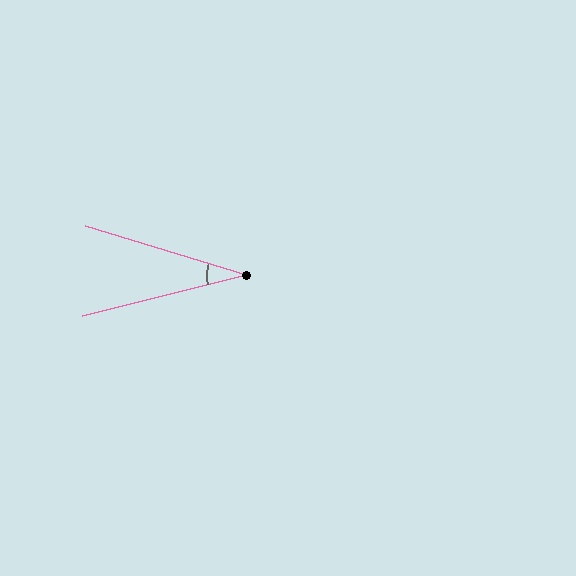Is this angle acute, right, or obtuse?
It is acute.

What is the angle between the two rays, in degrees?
Approximately 31 degrees.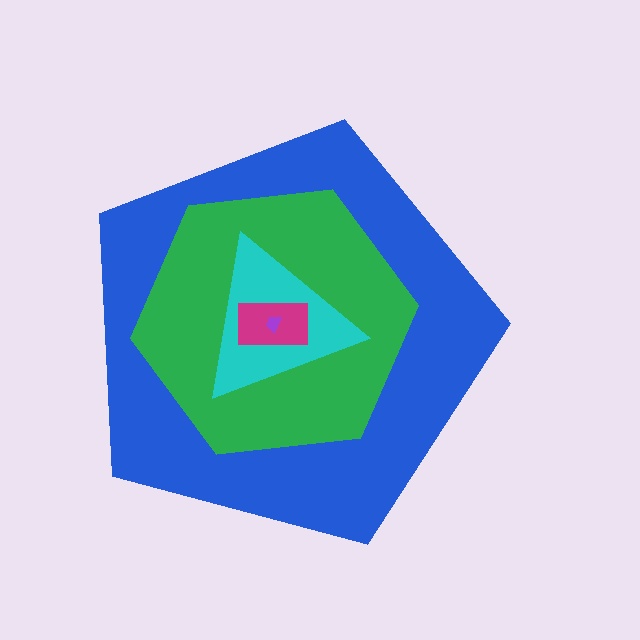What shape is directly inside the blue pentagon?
The green hexagon.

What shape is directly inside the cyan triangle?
The magenta rectangle.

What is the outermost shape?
The blue pentagon.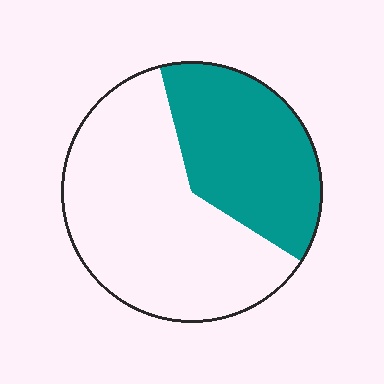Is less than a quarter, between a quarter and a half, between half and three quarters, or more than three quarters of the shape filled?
Between a quarter and a half.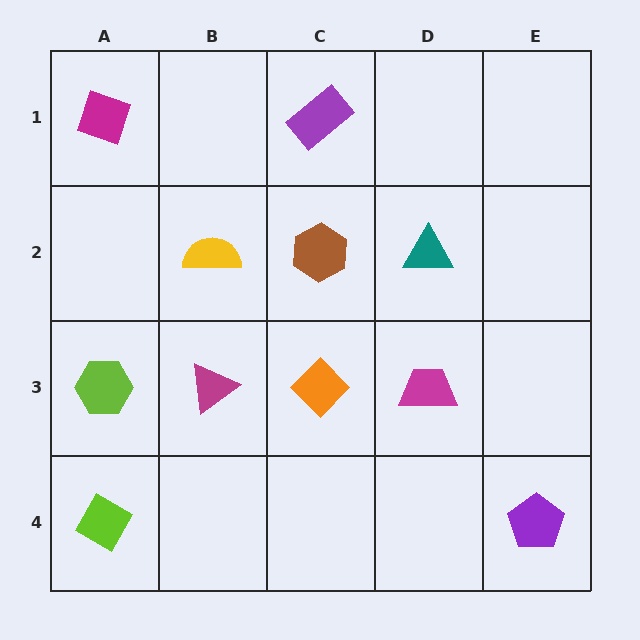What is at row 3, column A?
A lime hexagon.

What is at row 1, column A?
A magenta diamond.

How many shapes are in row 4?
2 shapes.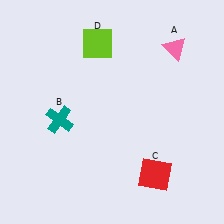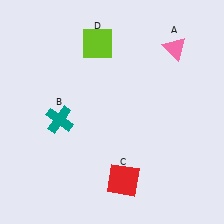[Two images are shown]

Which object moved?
The red square (C) moved left.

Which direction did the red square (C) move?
The red square (C) moved left.